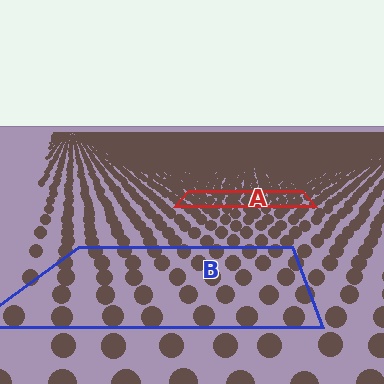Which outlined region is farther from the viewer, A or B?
Region A is farther from the viewer — the texture elements inside it appear smaller and more densely packed.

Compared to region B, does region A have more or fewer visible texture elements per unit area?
Region A has more texture elements per unit area — they are packed more densely because it is farther away.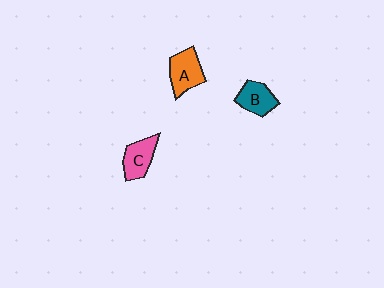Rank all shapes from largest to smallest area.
From largest to smallest: A (orange), C (pink), B (teal).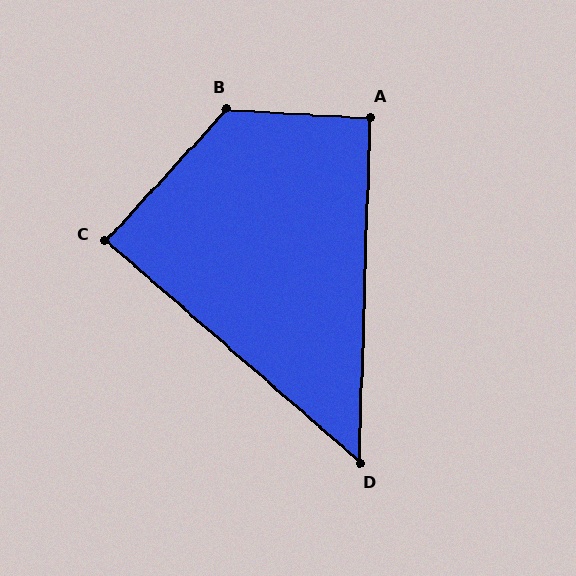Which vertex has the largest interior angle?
B, at approximately 129 degrees.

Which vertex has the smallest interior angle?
D, at approximately 51 degrees.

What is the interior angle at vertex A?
Approximately 92 degrees (approximately right).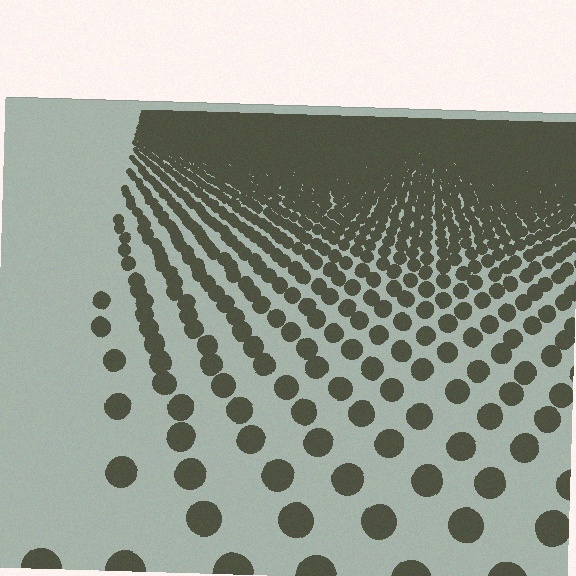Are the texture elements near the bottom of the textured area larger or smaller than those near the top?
Larger. Near the bottom, elements are closer to the viewer and appear at a bigger on-screen size.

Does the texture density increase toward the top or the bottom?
Density increases toward the top.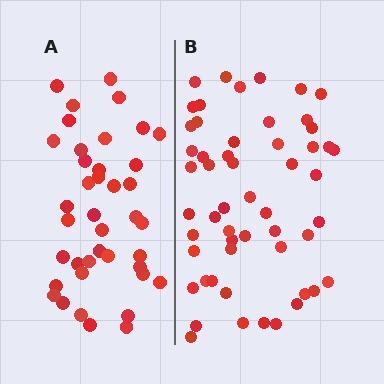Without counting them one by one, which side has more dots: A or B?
Region B (the right region) has more dots.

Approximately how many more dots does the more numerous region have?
Region B has approximately 15 more dots than region A.